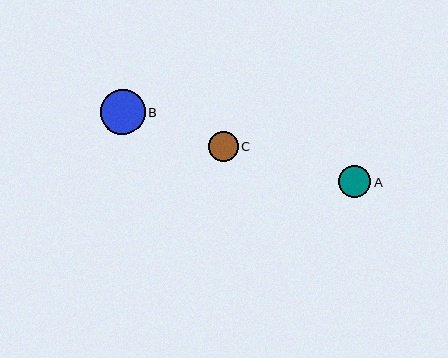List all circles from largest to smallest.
From largest to smallest: B, A, C.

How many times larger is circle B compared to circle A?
Circle B is approximately 1.4 times the size of circle A.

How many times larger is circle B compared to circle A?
Circle B is approximately 1.4 times the size of circle A.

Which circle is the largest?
Circle B is the largest with a size of approximately 45 pixels.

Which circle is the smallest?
Circle C is the smallest with a size of approximately 29 pixels.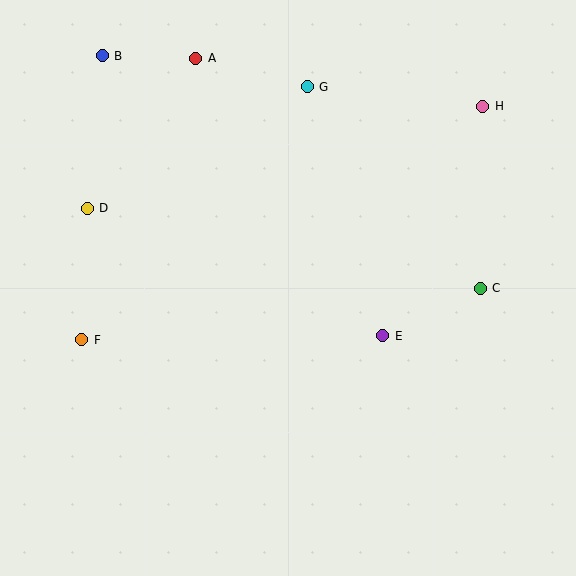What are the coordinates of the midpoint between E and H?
The midpoint between E and H is at (433, 221).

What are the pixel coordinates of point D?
Point D is at (87, 208).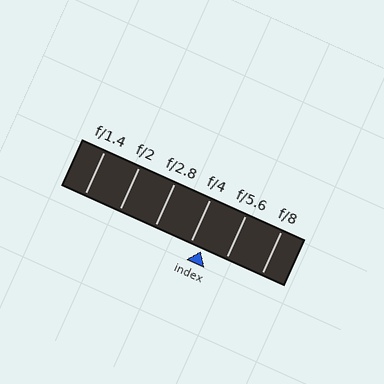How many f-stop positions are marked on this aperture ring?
There are 6 f-stop positions marked.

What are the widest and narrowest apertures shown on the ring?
The widest aperture shown is f/1.4 and the narrowest is f/8.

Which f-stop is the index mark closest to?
The index mark is closest to f/4.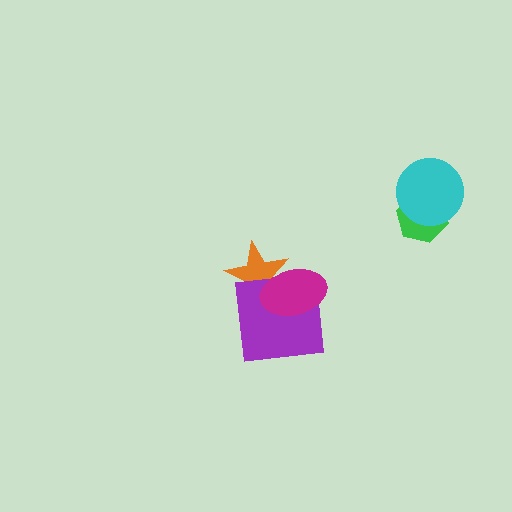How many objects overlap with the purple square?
2 objects overlap with the purple square.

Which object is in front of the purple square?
The magenta ellipse is in front of the purple square.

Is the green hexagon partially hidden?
Yes, it is partially covered by another shape.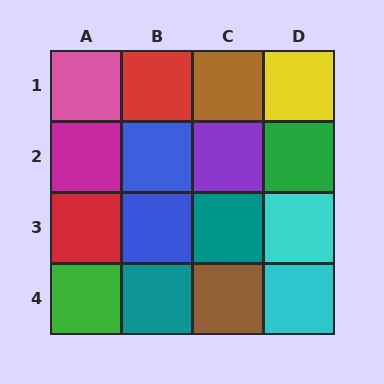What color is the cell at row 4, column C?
Brown.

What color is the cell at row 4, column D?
Cyan.